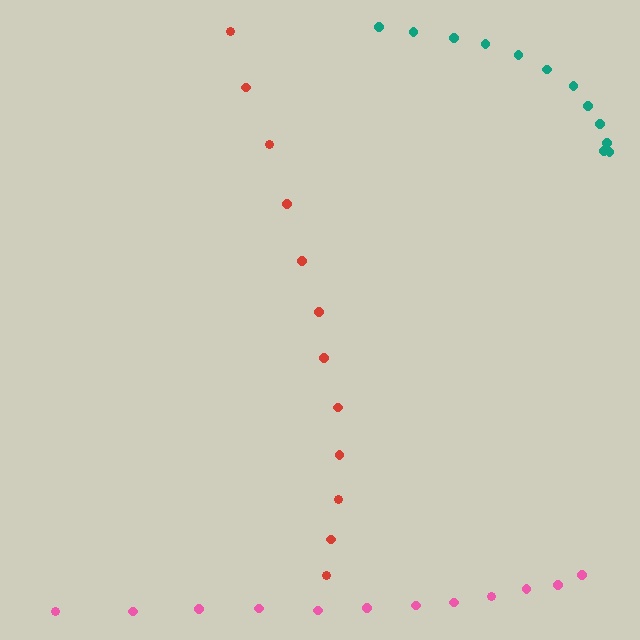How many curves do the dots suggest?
There are 3 distinct paths.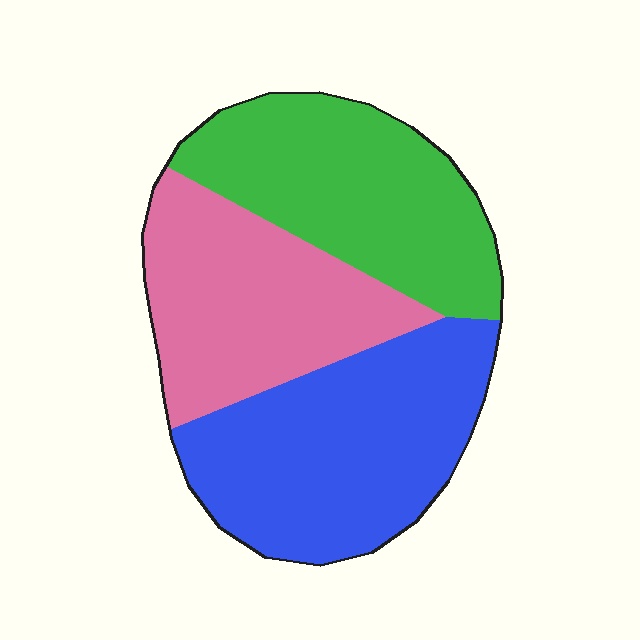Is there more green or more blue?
Blue.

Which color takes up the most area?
Blue, at roughly 40%.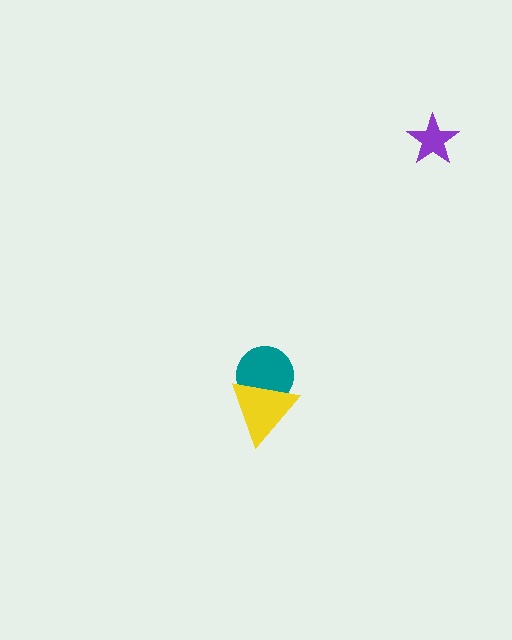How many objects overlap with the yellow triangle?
1 object overlaps with the yellow triangle.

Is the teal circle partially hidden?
Yes, it is partially covered by another shape.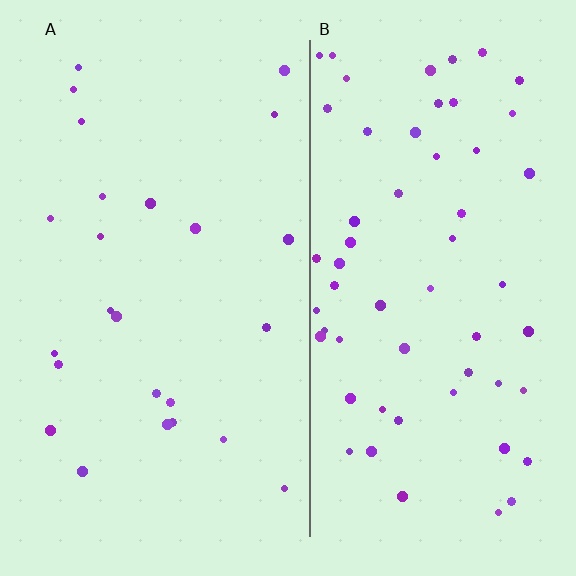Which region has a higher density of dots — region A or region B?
B (the right).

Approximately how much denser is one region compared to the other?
Approximately 2.4× — region B over region A.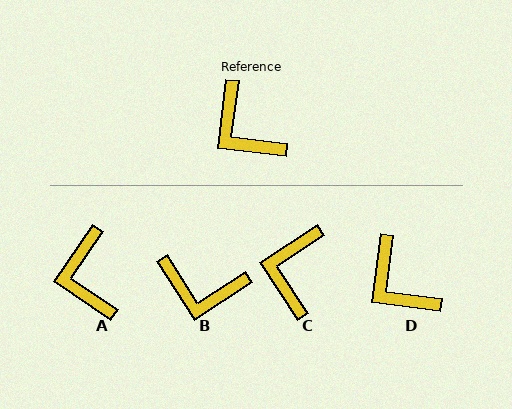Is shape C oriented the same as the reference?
No, it is off by about 49 degrees.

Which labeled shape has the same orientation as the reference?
D.